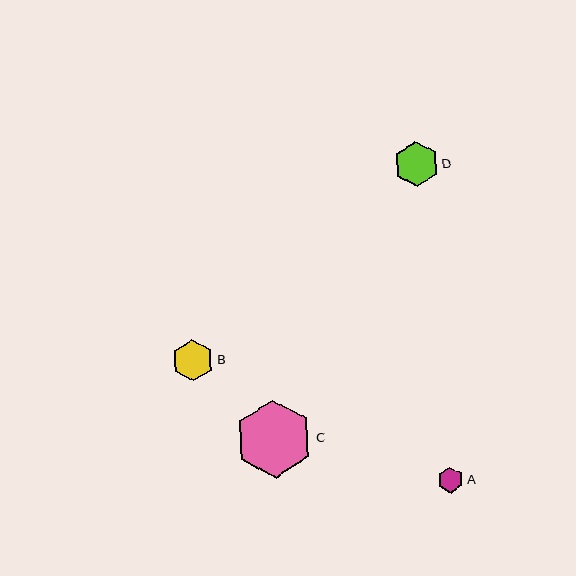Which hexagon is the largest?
Hexagon C is the largest with a size of approximately 78 pixels.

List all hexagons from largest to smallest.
From largest to smallest: C, D, B, A.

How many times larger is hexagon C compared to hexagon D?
Hexagon C is approximately 1.7 times the size of hexagon D.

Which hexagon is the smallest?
Hexagon A is the smallest with a size of approximately 26 pixels.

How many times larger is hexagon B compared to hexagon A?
Hexagon B is approximately 1.6 times the size of hexagon A.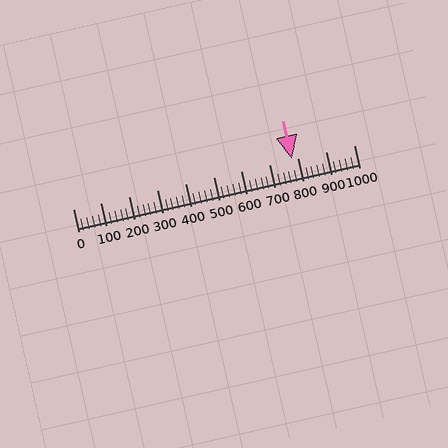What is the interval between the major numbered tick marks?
The major tick marks are spaced 100 units apart.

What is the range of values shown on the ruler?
The ruler shows values from 0 to 1000.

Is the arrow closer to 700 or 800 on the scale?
The arrow is closer to 800.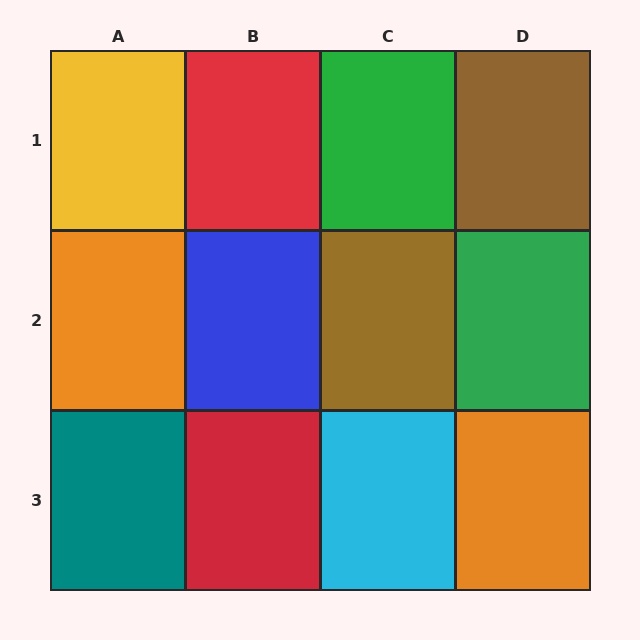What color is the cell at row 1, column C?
Green.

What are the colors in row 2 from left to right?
Orange, blue, brown, green.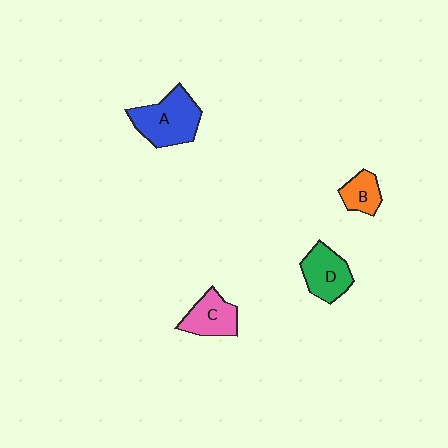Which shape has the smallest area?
Shape B (orange).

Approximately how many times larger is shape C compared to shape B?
Approximately 1.4 times.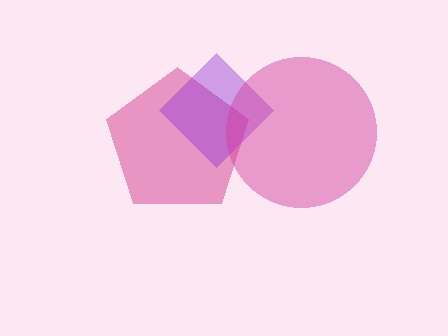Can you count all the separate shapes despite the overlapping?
Yes, there are 3 separate shapes.